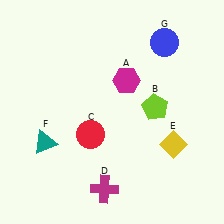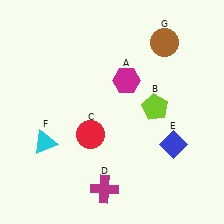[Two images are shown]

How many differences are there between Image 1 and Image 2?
There are 3 differences between the two images.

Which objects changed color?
E changed from yellow to blue. F changed from teal to cyan. G changed from blue to brown.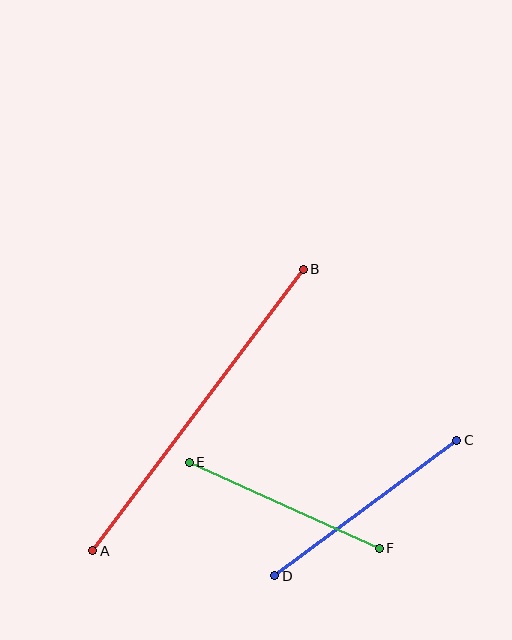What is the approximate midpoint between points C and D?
The midpoint is at approximately (366, 508) pixels.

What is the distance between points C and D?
The distance is approximately 227 pixels.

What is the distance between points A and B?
The distance is approximately 351 pixels.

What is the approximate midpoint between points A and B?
The midpoint is at approximately (198, 410) pixels.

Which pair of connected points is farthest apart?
Points A and B are farthest apart.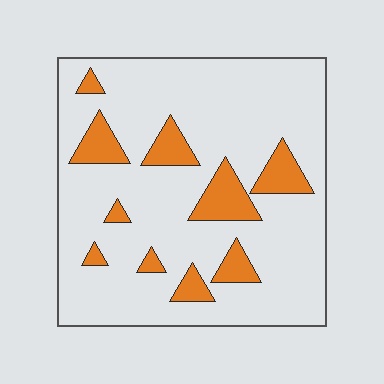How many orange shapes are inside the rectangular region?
10.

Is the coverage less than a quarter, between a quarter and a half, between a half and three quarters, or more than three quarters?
Less than a quarter.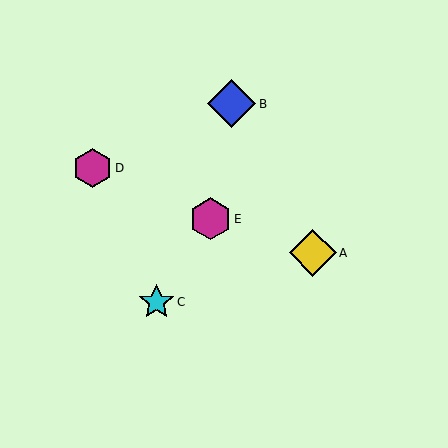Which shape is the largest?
The blue diamond (labeled B) is the largest.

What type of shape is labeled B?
Shape B is a blue diamond.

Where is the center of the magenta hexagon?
The center of the magenta hexagon is at (210, 219).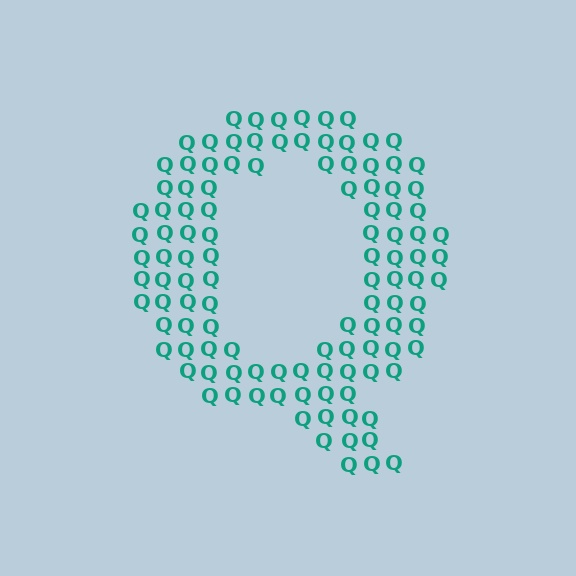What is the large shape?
The large shape is the letter Q.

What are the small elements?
The small elements are letter Q's.